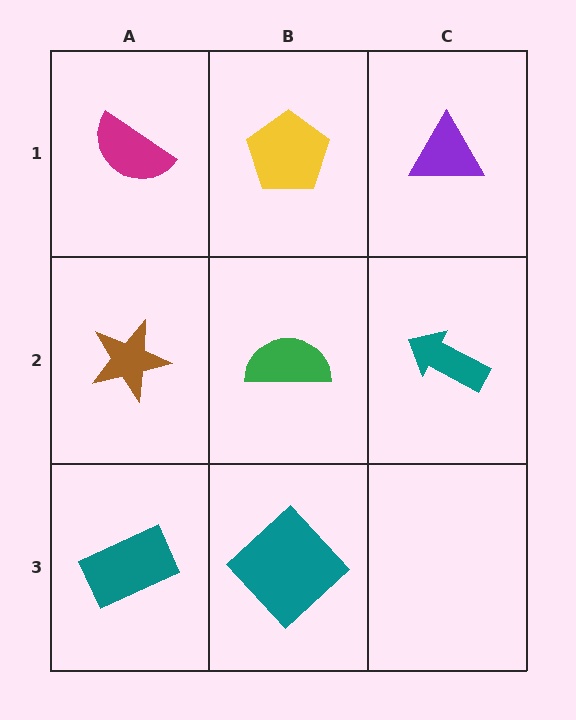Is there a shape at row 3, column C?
No, that cell is empty.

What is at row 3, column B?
A teal diamond.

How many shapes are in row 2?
3 shapes.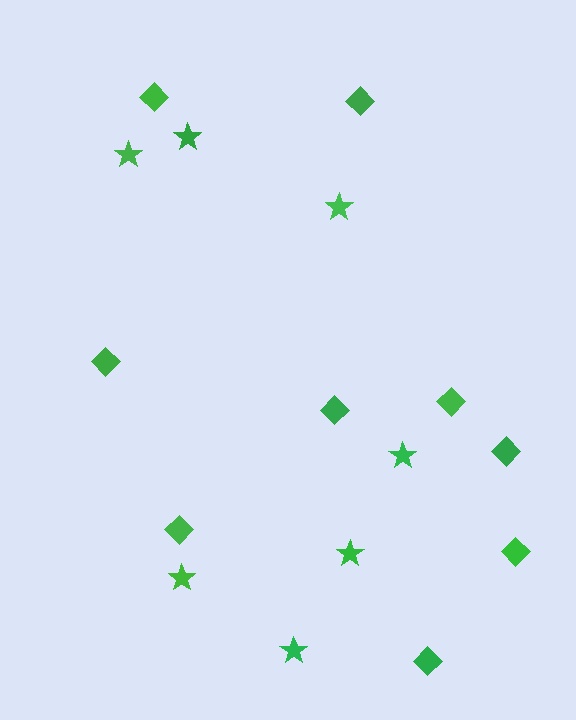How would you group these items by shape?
There are 2 groups: one group of stars (7) and one group of diamonds (9).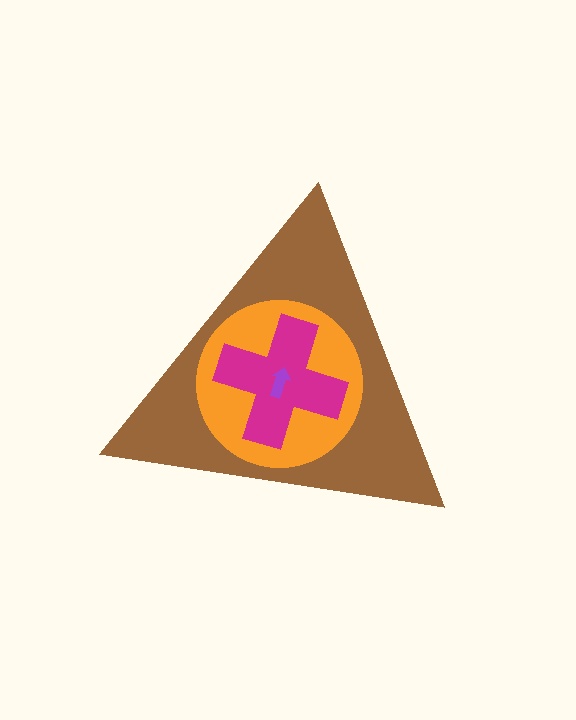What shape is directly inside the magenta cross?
The purple arrow.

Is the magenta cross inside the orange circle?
Yes.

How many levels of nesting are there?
4.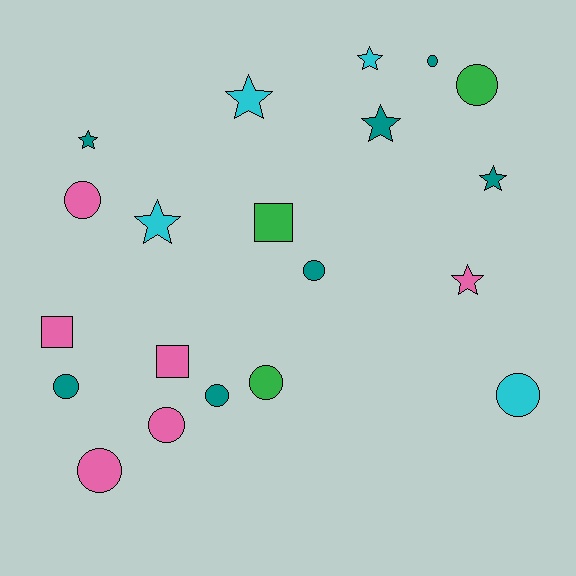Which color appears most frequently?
Teal, with 7 objects.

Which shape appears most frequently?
Circle, with 10 objects.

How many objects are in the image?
There are 20 objects.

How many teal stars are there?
There are 3 teal stars.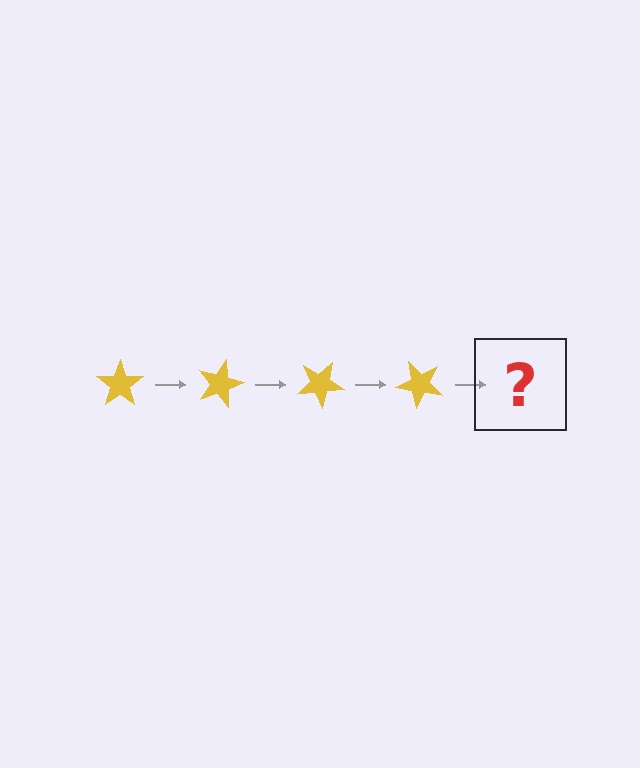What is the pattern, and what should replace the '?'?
The pattern is that the star rotates 15 degrees each step. The '?' should be a yellow star rotated 60 degrees.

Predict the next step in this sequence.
The next step is a yellow star rotated 60 degrees.